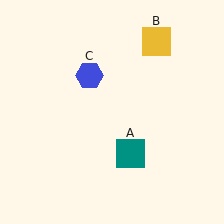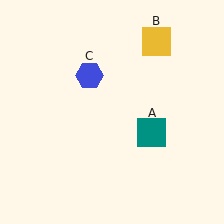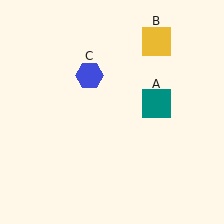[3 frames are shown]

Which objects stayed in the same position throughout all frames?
Yellow square (object B) and blue hexagon (object C) remained stationary.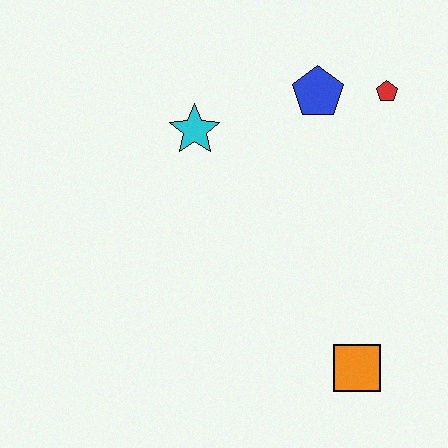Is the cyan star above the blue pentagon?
No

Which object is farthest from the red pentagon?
The orange square is farthest from the red pentagon.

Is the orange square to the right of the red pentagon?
No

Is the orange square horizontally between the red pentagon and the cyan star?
Yes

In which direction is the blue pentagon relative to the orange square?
The blue pentagon is above the orange square.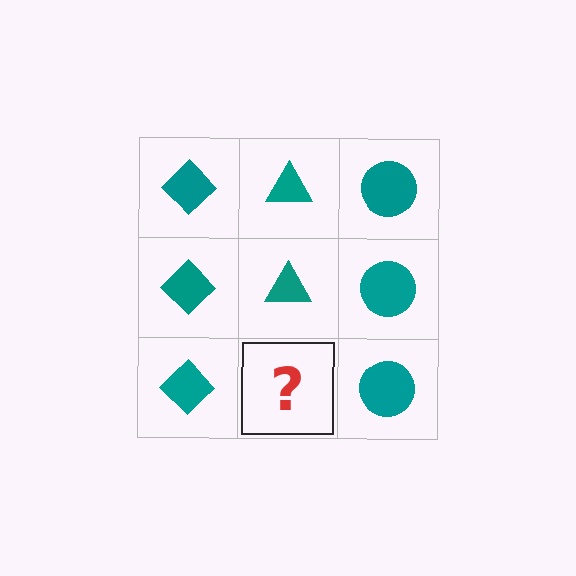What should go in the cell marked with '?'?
The missing cell should contain a teal triangle.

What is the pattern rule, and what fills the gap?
The rule is that each column has a consistent shape. The gap should be filled with a teal triangle.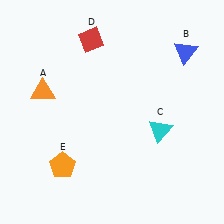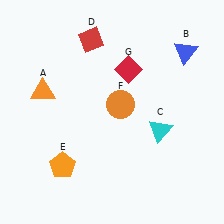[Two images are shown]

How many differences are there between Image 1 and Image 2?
There are 2 differences between the two images.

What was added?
An orange circle (F), a red diamond (G) were added in Image 2.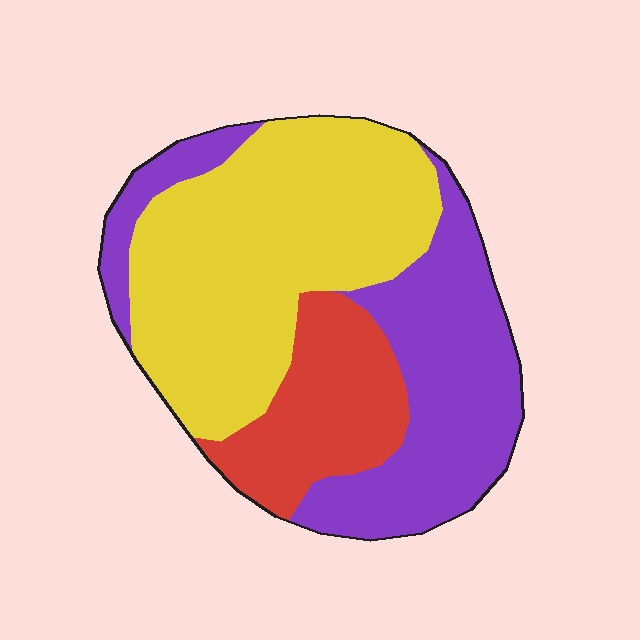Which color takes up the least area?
Red, at roughly 20%.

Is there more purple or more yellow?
Yellow.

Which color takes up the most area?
Yellow, at roughly 45%.